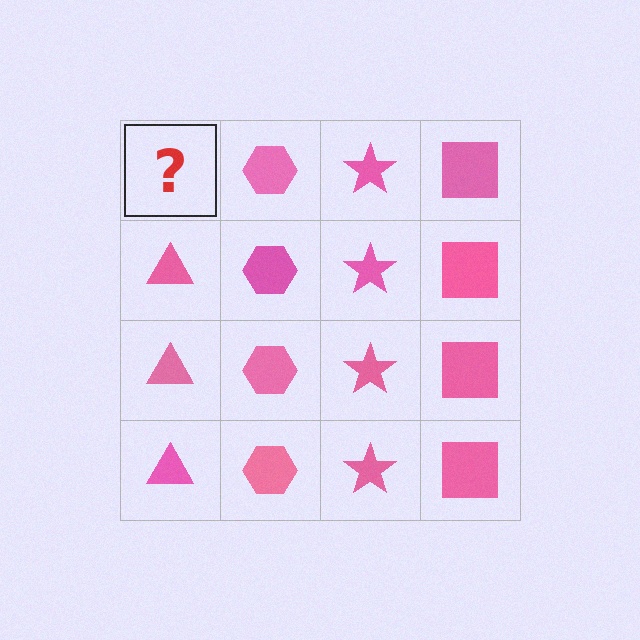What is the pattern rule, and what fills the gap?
The rule is that each column has a consistent shape. The gap should be filled with a pink triangle.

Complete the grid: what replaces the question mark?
The question mark should be replaced with a pink triangle.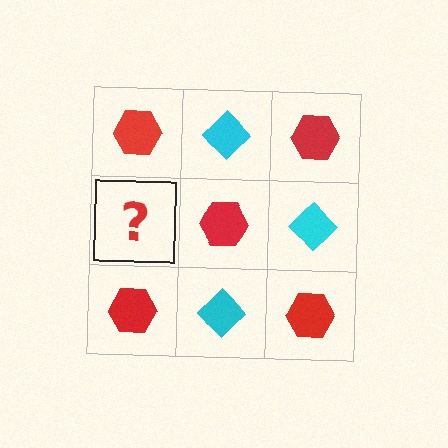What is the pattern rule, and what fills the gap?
The rule is that it alternates red hexagon and cyan diamond in a checkerboard pattern. The gap should be filled with a cyan diamond.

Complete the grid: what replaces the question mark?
The question mark should be replaced with a cyan diamond.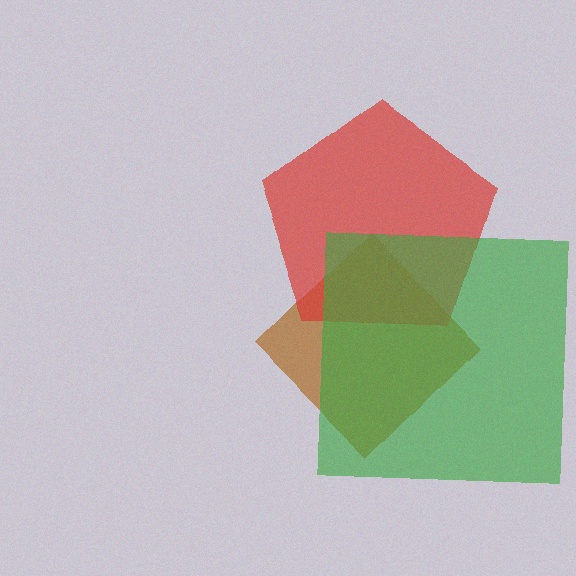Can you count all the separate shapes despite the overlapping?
Yes, there are 3 separate shapes.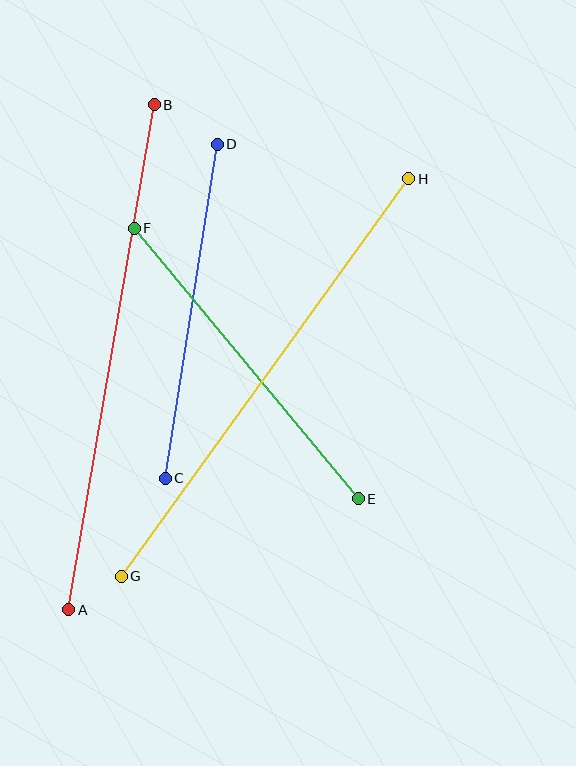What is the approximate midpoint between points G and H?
The midpoint is at approximately (265, 377) pixels.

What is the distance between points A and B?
The distance is approximately 512 pixels.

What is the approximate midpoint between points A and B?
The midpoint is at approximately (112, 357) pixels.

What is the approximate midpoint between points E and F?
The midpoint is at approximately (246, 364) pixels.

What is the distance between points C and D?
The distance is approximately 338 pixels.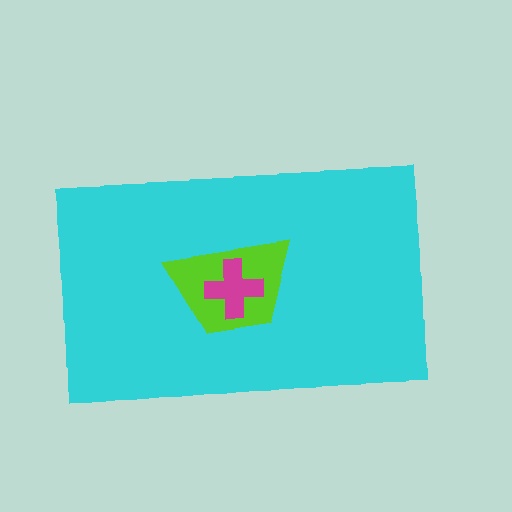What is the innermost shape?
The magenta cross.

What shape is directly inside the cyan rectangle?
The lime trapezoid.